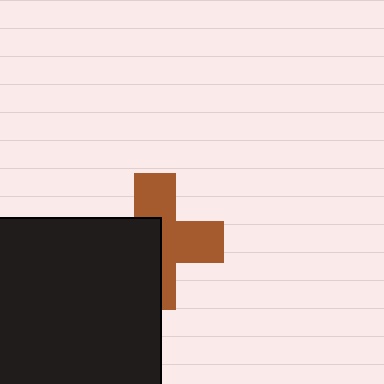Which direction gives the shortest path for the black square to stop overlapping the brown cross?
Moving left gives the shortest separation.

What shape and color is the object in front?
The object in front is a black square.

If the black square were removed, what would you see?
You would see the complete brown cross.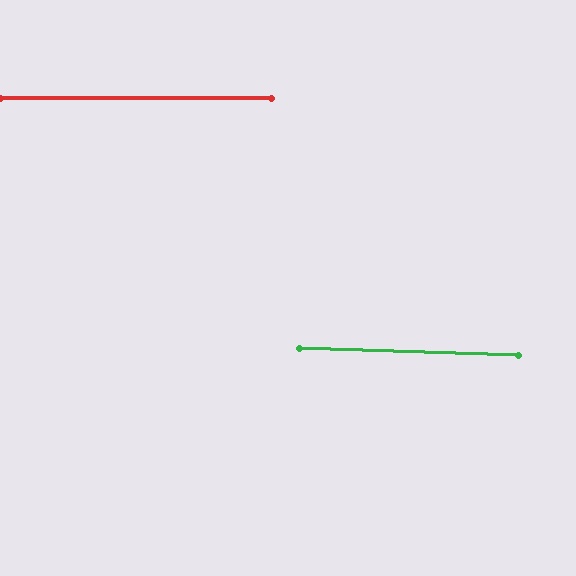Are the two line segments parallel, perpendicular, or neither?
Parallel — their directions differ by only 1.9°.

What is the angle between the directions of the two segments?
Approximately 2 degrees.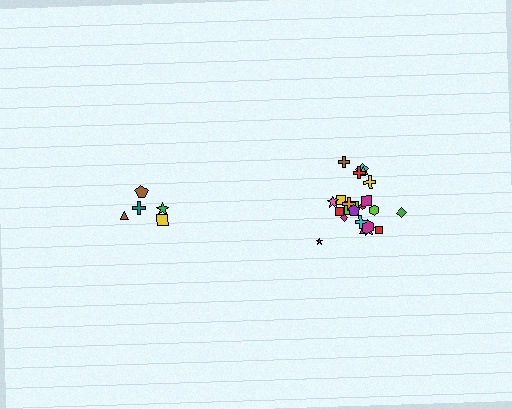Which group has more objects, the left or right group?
The right group.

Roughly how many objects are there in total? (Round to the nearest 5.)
Roughly 25 objects in total.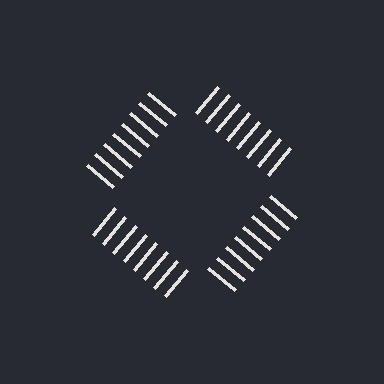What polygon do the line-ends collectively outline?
An illusory square — the line segments terminate on its edges but no continuous stroke is drawn.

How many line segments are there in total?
32 — 8 along each of the 4 edges.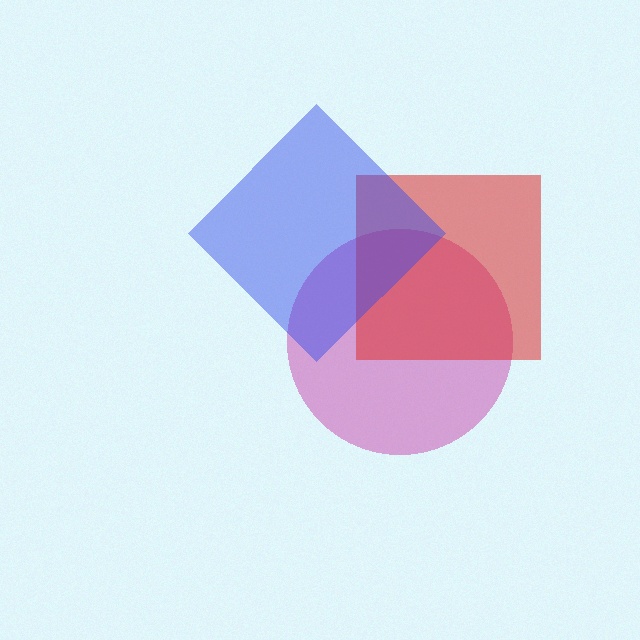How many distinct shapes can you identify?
There are 3 distinct shapes: a magenta circle, a red square, a blue diamond.